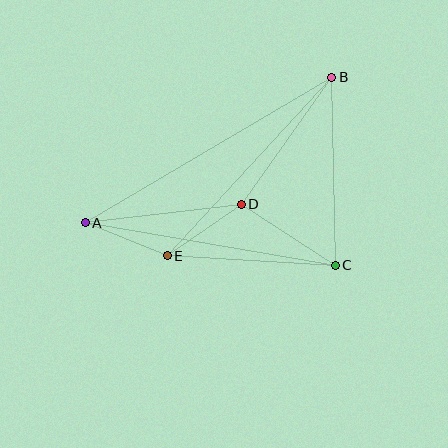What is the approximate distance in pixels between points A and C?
The distance between A and C is approximately 254 pixels.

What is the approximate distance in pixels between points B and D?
The distance between B and D is approximately 156 pixels.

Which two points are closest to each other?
Points A and E are closest to each other.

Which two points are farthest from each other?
Points A and B are farthest from each other.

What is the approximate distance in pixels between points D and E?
The distance between D and E is approximately 90 pixels.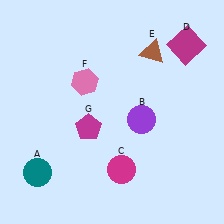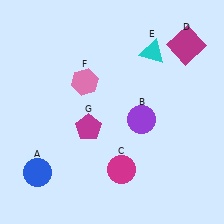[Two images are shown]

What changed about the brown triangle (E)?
In Image 1, E is brown. In Image 2, it changed to cyan.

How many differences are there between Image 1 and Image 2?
There are 2 differences between the two images.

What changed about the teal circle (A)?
In Image 1, A is teal. In Image 2, it changed to blue.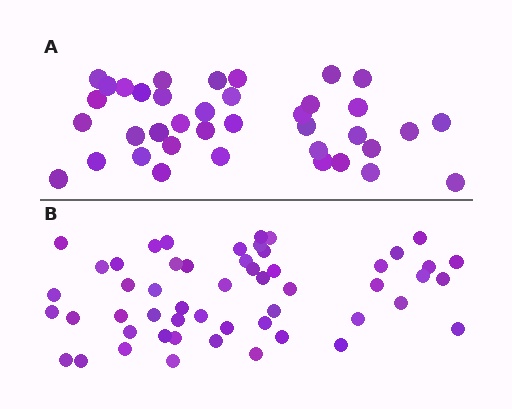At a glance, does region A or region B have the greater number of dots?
Region B (the bottom region) has more dots.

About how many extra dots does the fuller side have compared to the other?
Region B has approximately 15 more dots than region A.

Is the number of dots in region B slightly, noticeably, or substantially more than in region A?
Region B has noticeably more, but not dramatically so. The ratio is roughly 1.4 to 1.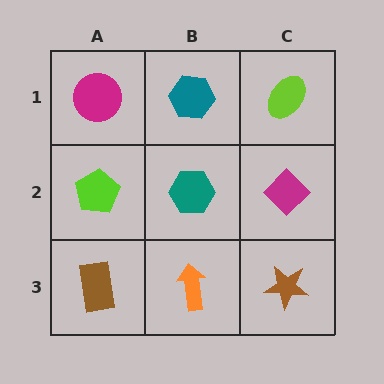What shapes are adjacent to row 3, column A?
A lime pentagon (row 2, column A), an orange arrow (row 3, column B).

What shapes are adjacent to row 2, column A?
A magenta circle (row 1, column A), a brown rectangle (row 3, column A), a teal hexagon (row 2, column B).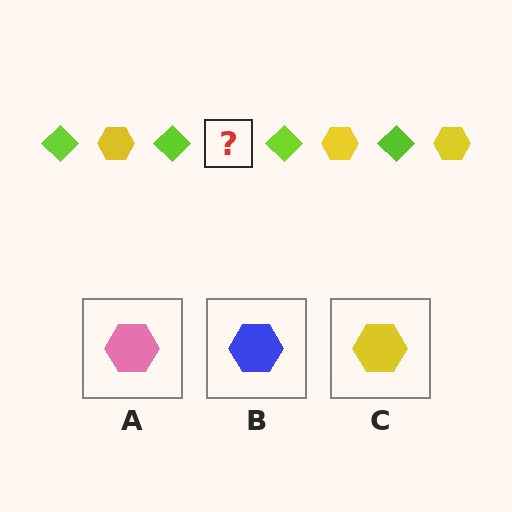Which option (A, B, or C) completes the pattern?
C.